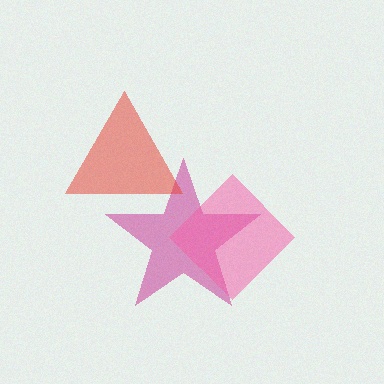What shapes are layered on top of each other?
The layered shapes are: a magenta star, a red triangle, a pink diamond.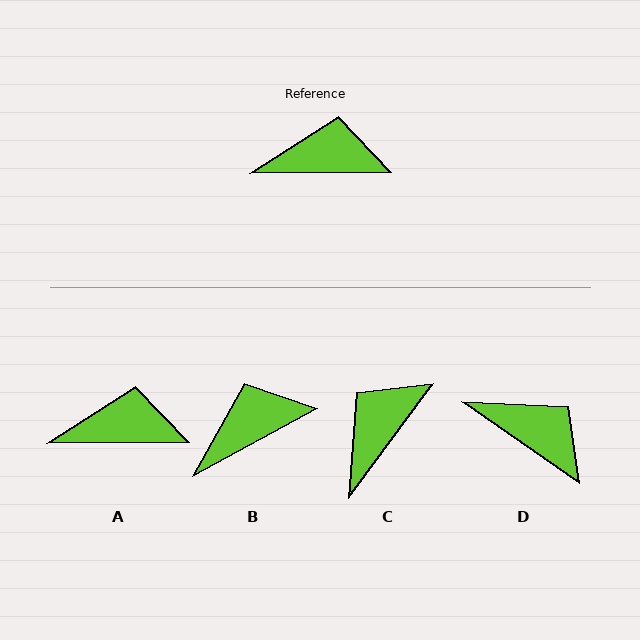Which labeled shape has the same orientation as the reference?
A.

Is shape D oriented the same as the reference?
No, it is off by about 35 degrees.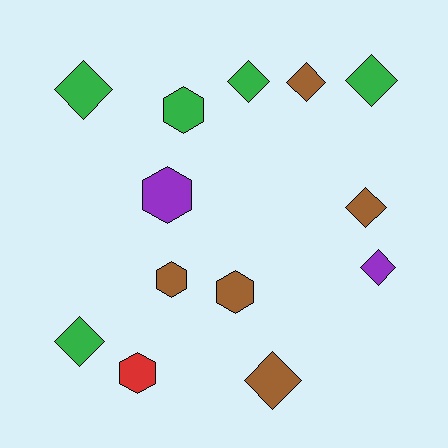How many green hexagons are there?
There is 1 green hexagon.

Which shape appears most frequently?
Diamond, with 8 objects.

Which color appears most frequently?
Brown, with 5 objects.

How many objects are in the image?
There are 13 objects.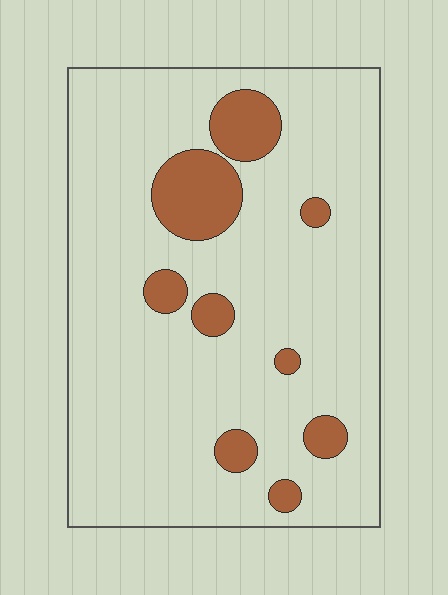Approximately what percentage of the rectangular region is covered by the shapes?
Approximately 15%.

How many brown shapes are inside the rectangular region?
9.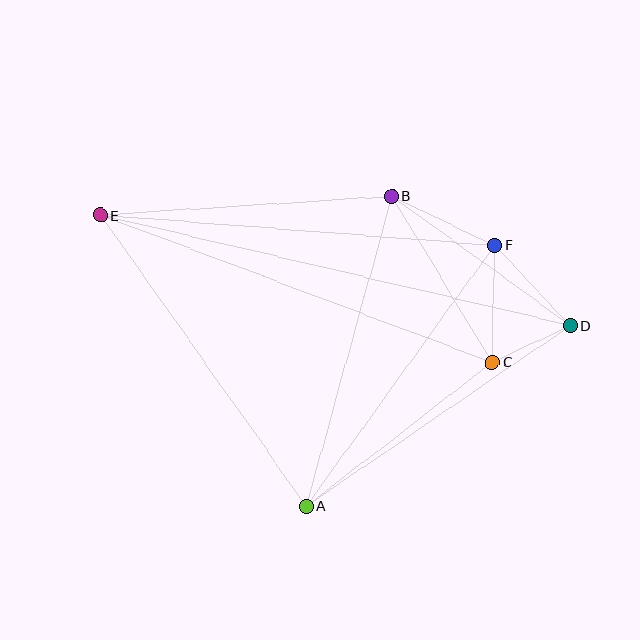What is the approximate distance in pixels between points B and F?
The distance between B and F is approximately 114 pixels.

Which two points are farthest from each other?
Points D and E are farthest from each other.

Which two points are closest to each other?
Points C and D are closest to each other.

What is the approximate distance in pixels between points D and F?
The distance between D and F is approximately 110 pixels.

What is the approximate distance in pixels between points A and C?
The distance between A and C is approximately 235 pixels.